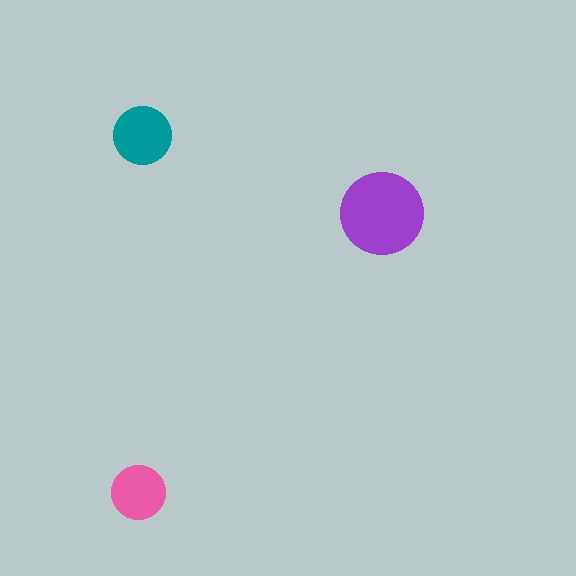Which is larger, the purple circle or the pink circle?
The purple one.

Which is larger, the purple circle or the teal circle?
The purple one.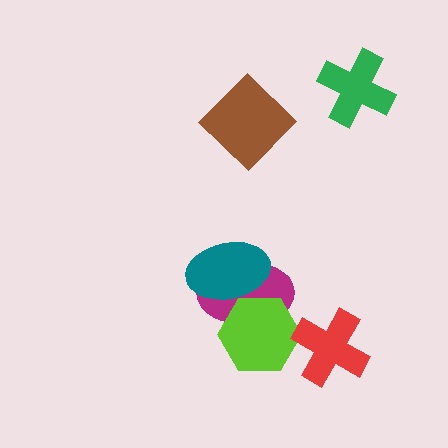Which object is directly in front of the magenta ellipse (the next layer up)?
The lime hexagon is directly in front of the magenta ellipse.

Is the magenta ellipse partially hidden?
Yes, it is partially covered by another shape.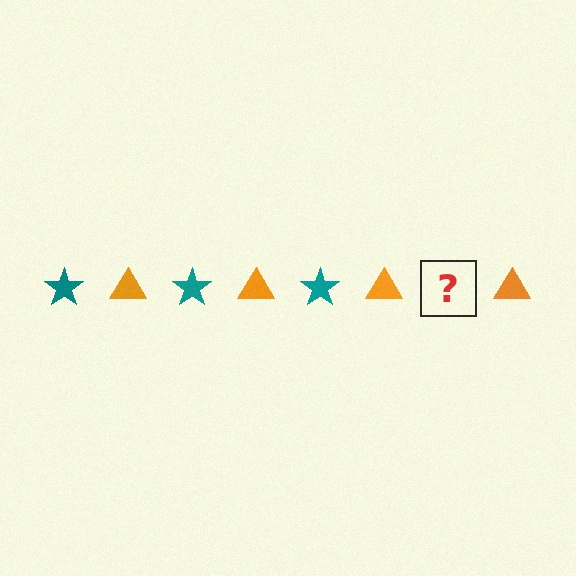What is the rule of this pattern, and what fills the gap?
The rule is that the pattern alternates between teal star and orange triangle. The gap should be filled with a teal star.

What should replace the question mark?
The question mark should be replaced with a teal star.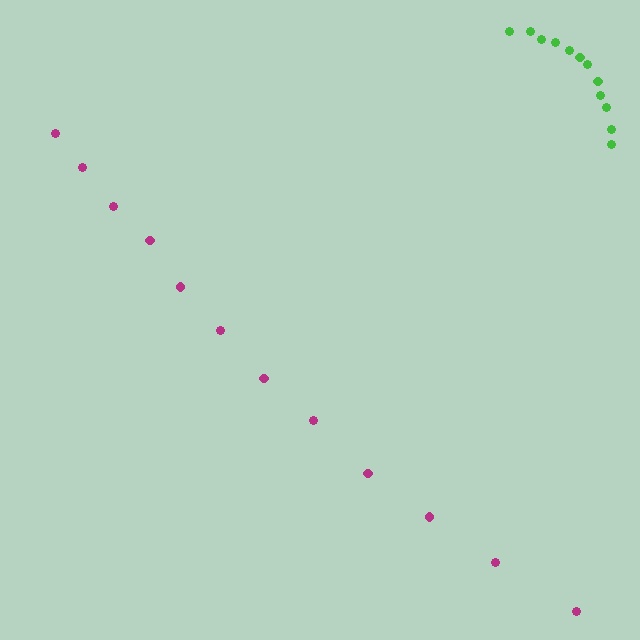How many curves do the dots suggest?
There are 2 distinct paths.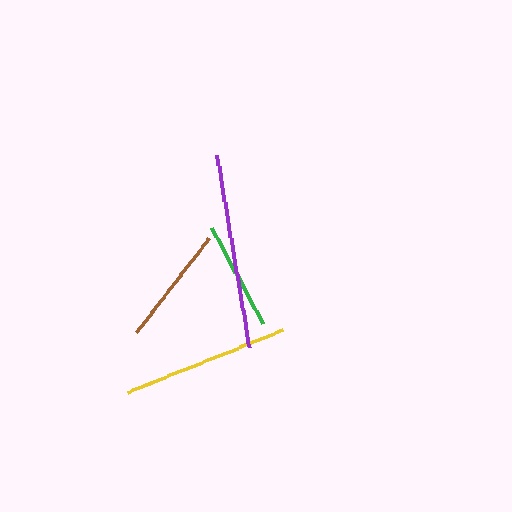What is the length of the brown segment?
The brown segment is approximately 118 pixels long.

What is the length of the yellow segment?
The yellow segment is approximately 167 pixels long.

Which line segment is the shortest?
The green line is the shortest at approximately 108 pixels.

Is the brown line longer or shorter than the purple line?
The purple line is longer than the brown line.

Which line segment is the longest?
The purple line is the longest at approximately 195 pixels.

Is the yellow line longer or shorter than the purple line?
The purple line is longer than the yellow line.